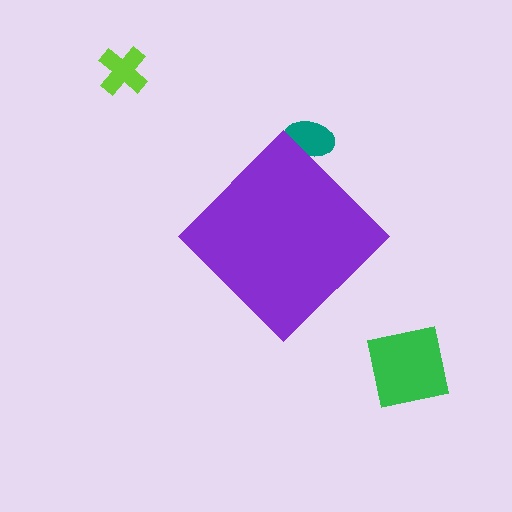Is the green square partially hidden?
No, the green square is fully visible.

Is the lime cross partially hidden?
No, the lime cross is fully visible.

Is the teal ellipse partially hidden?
Yes, the teal ellipse is partially hidden behind the purple diamond.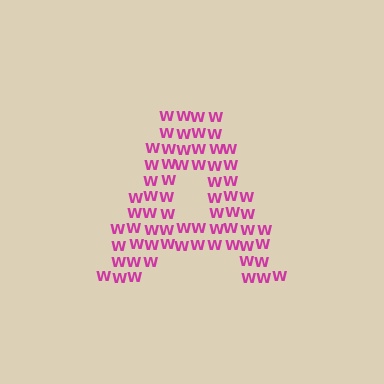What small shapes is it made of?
It is made of small letter W's.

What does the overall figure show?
The overall figure shows the letter A.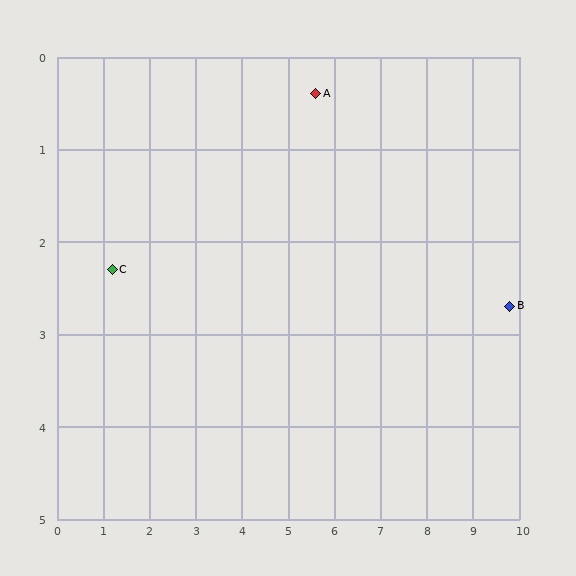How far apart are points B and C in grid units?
Points B and C are about 8.6 grid units apart.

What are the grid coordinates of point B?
Point B is at approximately (9.8, 2.7).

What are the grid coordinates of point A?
Point A is at approximately (5.6, 0.4).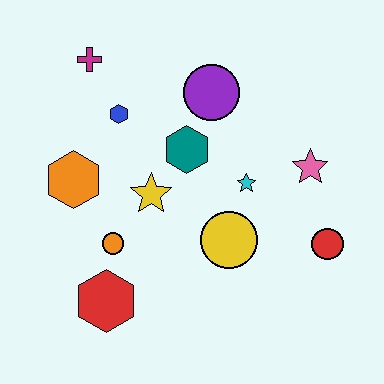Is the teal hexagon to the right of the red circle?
No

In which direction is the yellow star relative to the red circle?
The yellow star is to the left of the red circle.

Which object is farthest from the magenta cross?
The red circle is farthest from the magenta cross.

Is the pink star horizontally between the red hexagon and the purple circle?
No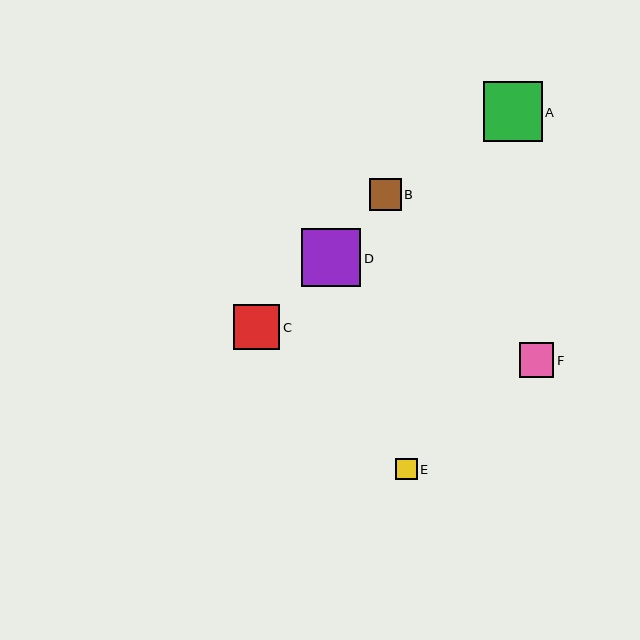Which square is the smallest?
Square E is the smallest with a size of approximately 22 pixels.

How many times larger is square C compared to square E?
Square C is approximately 2.1 times the size of square E.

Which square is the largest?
Square A is the largest with a size of approximately 59 pixels.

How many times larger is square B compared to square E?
Square B is approximately 1.5 times the size of square E.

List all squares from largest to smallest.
From largest to smallest: A, D, C, F, B, E.